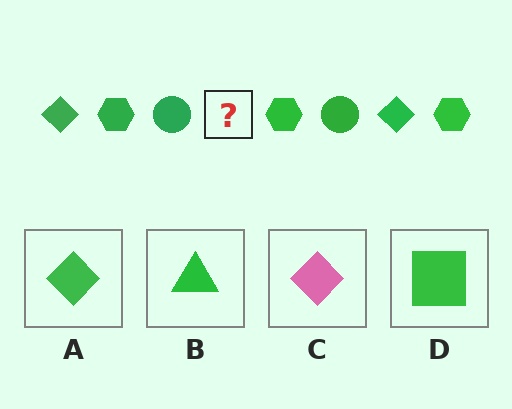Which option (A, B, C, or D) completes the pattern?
A.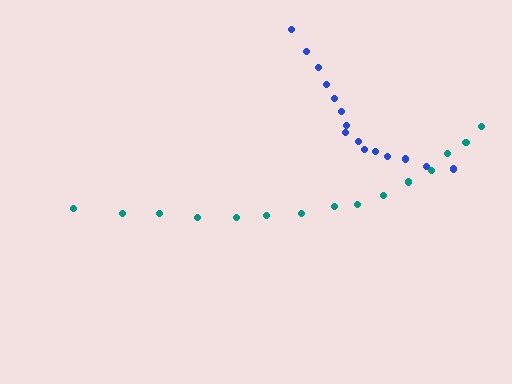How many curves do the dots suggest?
There are 2 distinct paths.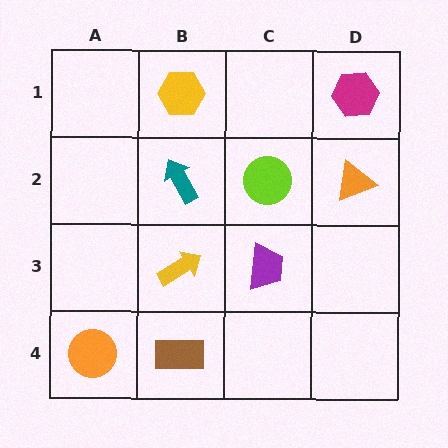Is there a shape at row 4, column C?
No, that cell is empty.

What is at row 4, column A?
An orange circle.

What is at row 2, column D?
An orange triangle.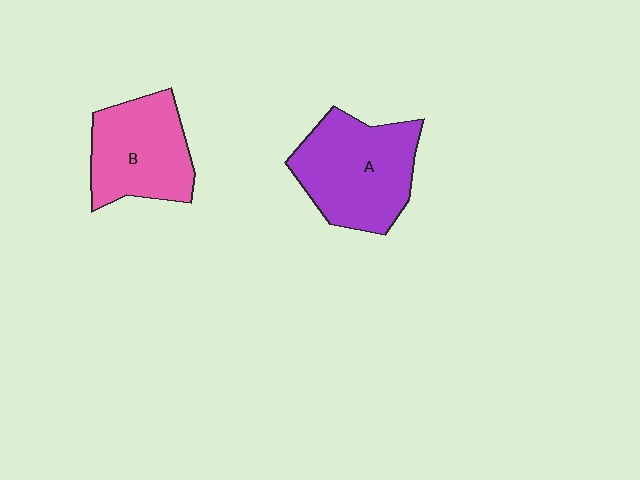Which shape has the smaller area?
Shape B (pink).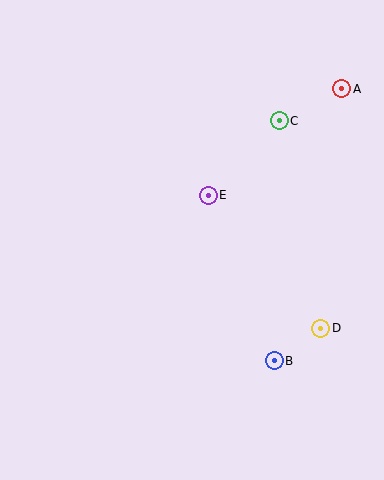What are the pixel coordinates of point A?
Point A is at (342, 89).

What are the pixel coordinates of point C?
Point C is at (279, 121).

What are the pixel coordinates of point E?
Point E is at (208, 195).